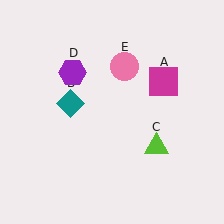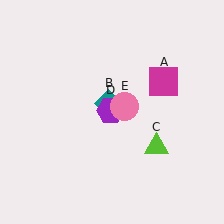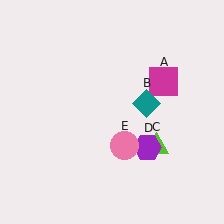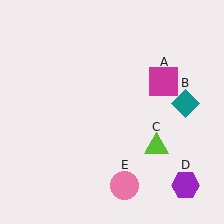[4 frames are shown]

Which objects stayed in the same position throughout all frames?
Magenta square (object A) and lime triangle (object C) remained stationary.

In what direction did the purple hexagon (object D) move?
The purple hexagon (object D) moved down and to the right.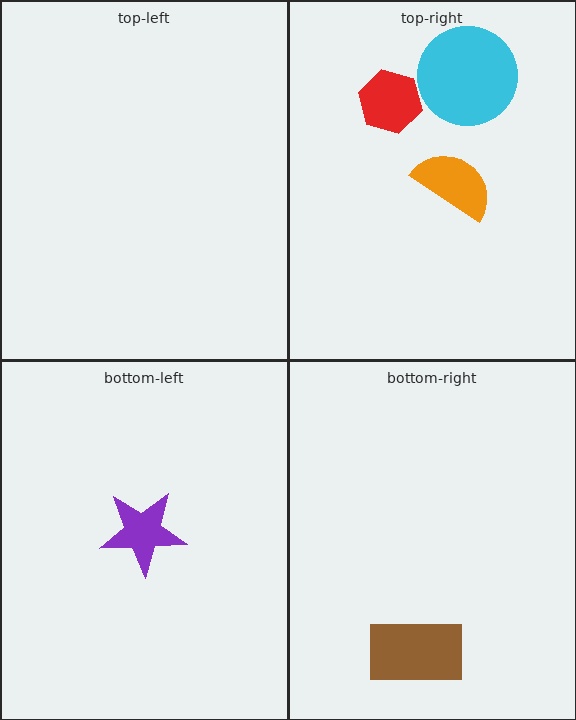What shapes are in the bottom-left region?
The purple star.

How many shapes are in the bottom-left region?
1.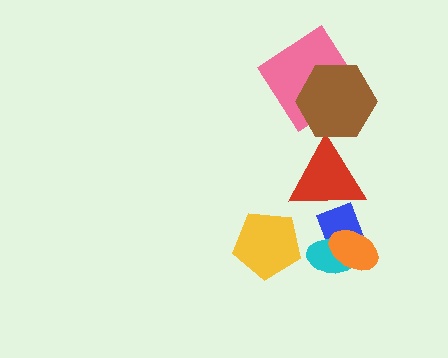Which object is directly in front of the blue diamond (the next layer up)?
The red triangle is directly in front of the blue diamond.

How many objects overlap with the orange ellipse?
2 objects overlap with the orange ellipse.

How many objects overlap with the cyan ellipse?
2 objects overlap with the cyan ellipse.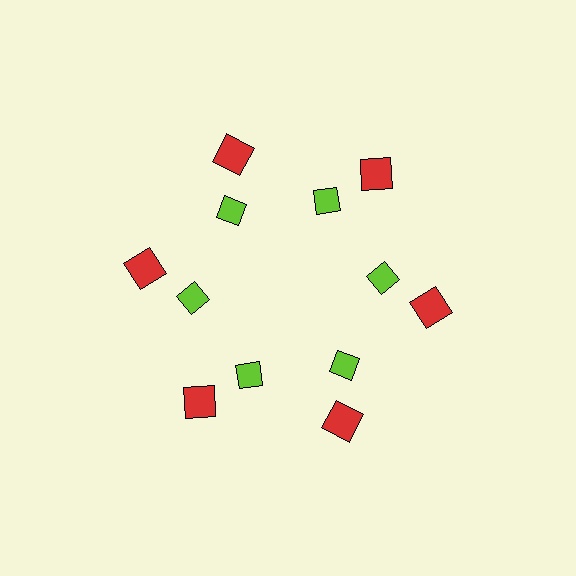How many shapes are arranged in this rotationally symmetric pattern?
There are 12 shapes, arranged in 6 groups of 2.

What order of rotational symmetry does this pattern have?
This pattern has 6-fold rotational symmetry.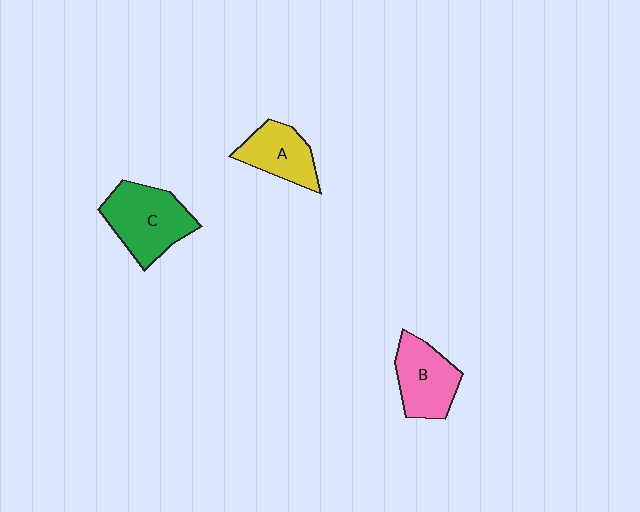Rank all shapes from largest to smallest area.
From largest to smallest: C (green), B (pink), A (yellow).